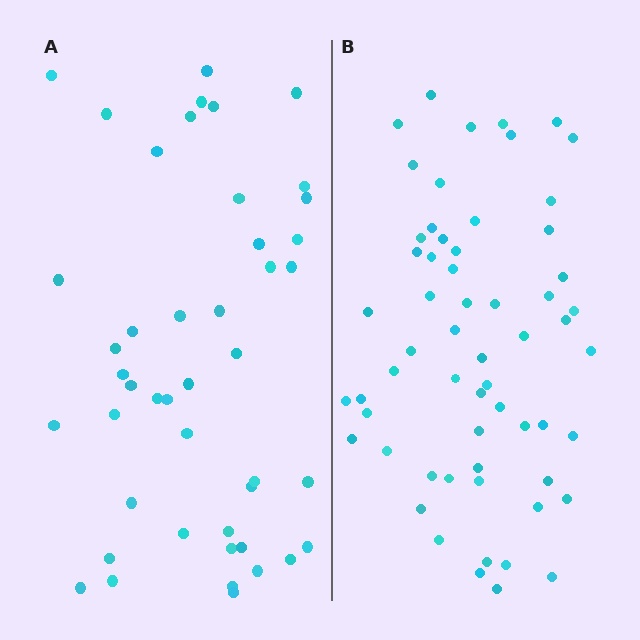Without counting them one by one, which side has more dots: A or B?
Region B (the right region) has more dots.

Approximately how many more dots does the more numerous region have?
Region B has approximately 15 more dots than region A.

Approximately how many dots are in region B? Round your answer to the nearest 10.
About 60 dots.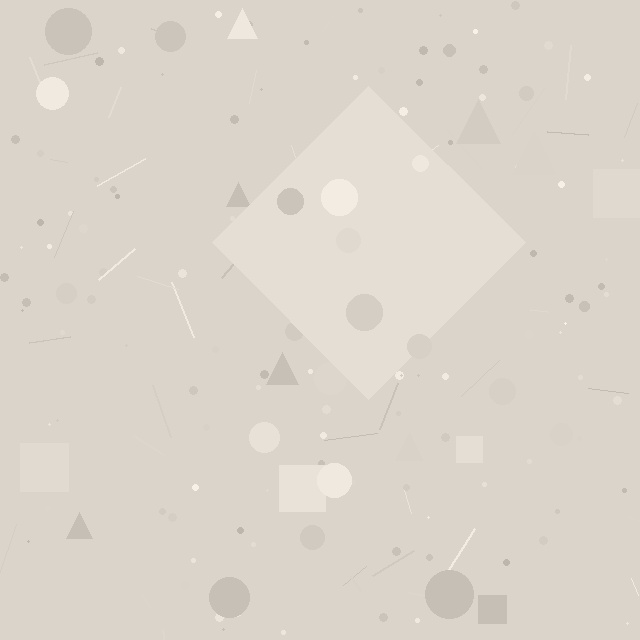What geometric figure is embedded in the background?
A diamond is embedded in the background.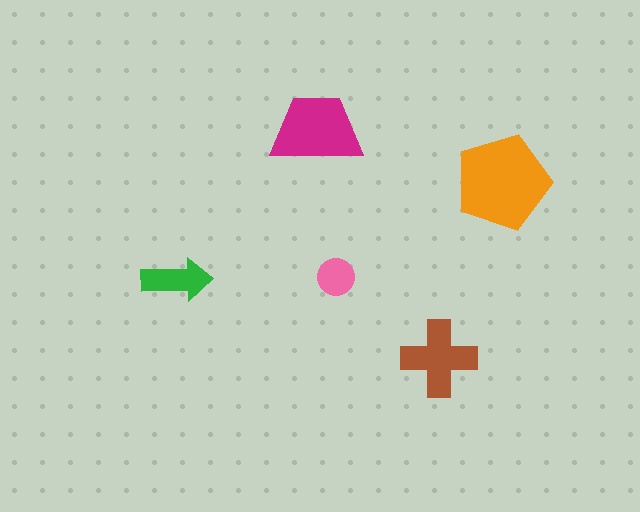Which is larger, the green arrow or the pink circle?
The green arrow.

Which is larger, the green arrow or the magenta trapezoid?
The magenta trapezoid.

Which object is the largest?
The orange pentagon.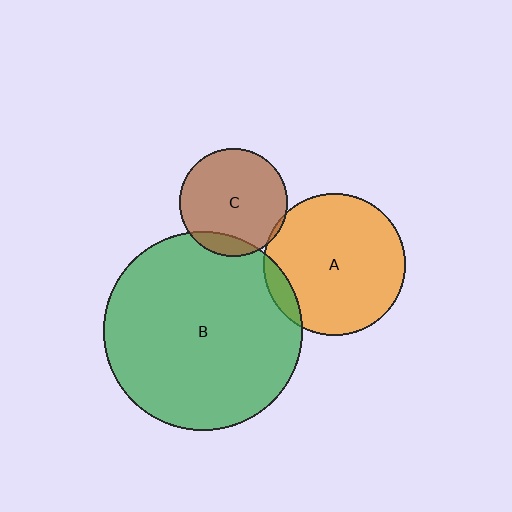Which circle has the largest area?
Circle B (green).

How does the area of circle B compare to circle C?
Approximately 3.4 times.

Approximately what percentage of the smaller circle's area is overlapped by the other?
Approximately 10%.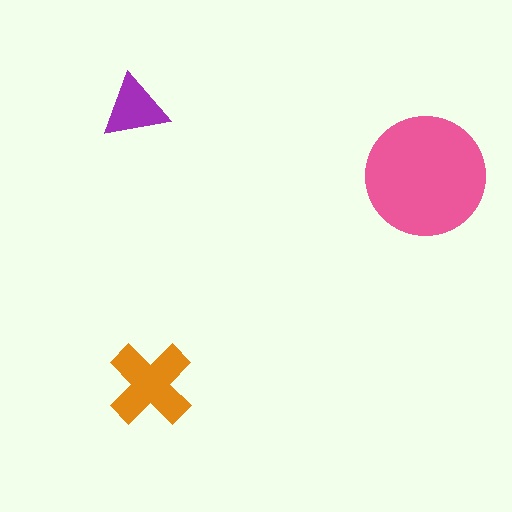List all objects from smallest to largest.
The purple triangle, the orange cross, the pink circle.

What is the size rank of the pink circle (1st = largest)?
1st.